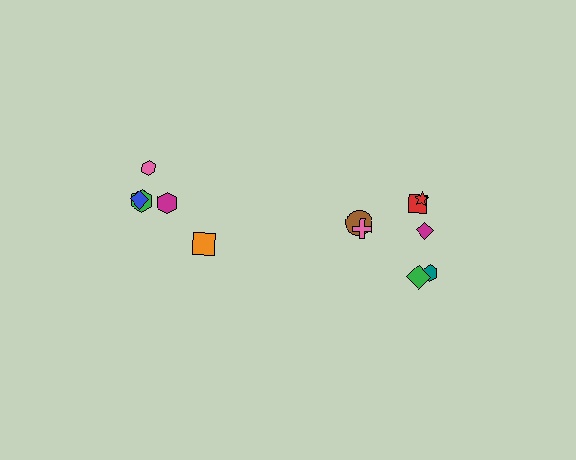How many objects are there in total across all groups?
There are 12 objects.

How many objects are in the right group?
There are 7 objects.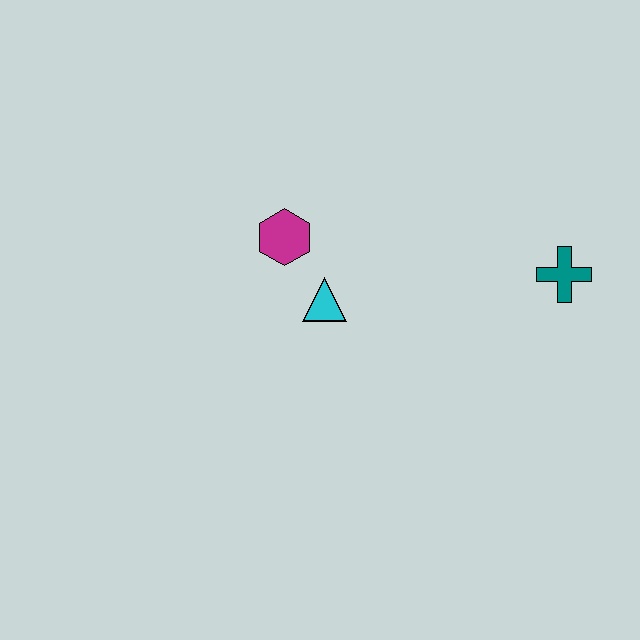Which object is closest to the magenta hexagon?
The cyan triangle is closest to the magenta hexagon.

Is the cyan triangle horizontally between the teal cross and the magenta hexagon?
Yes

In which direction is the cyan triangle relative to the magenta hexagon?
The cyan triangle is below the magenta hexagon.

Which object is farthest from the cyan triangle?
The teal cross is farthest from the cyan triangle.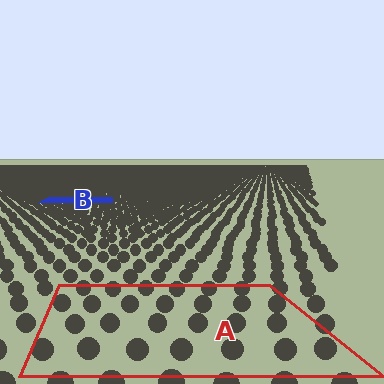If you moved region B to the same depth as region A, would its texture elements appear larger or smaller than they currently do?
They would appear larger. At a closer depth, the same texture elements are projected at a bigger on-screen size.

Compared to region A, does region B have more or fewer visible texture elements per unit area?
Region B has more texture elements per unit area — they are packed more densely because it is farther away.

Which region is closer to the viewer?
Region A is closer. The texture elements there are larger and more spread out.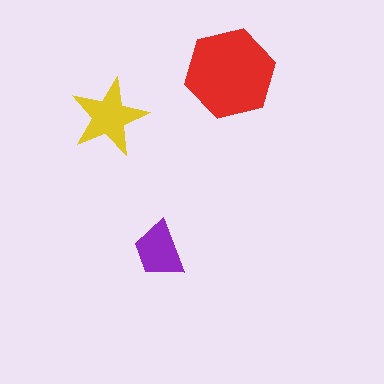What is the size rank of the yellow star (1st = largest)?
2nd.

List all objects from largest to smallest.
The red hexagon, the yellow star, the purple trapezoid.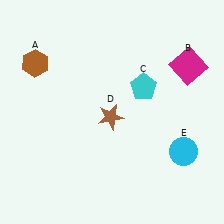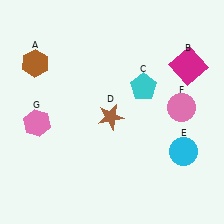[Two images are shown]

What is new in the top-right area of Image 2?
A pink circle (F) was added in the top-right area of Image 2.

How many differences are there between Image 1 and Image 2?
There are 2 differences between the two images.